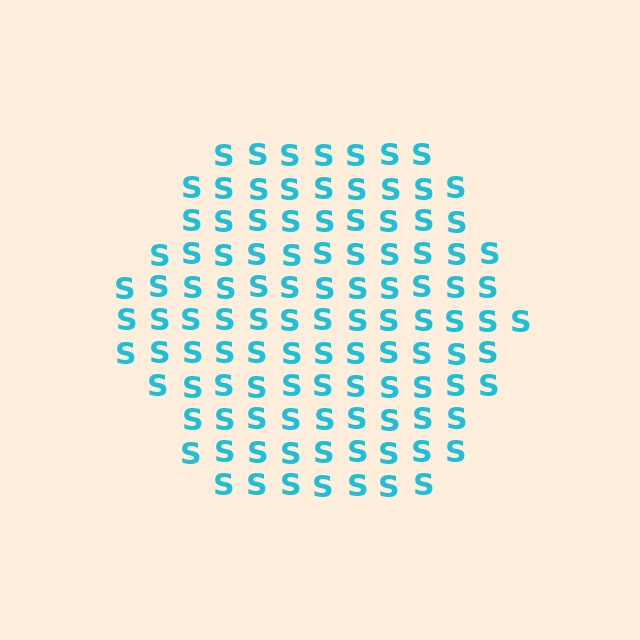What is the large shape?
The large shape is a hexagon.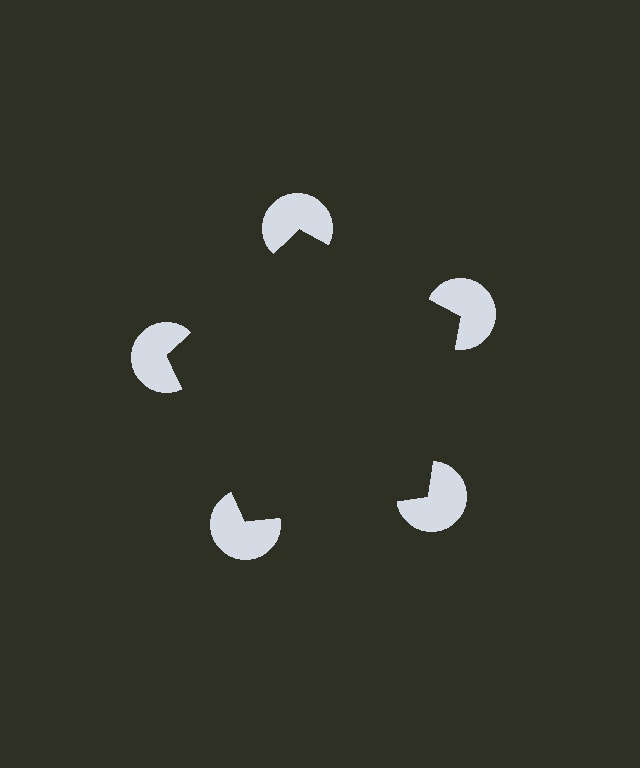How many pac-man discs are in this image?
There are 5 — one at each vertex of the illusory pentagon.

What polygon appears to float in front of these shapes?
An illusory pentagon — its edges are inferred from the aligned wedge cuts in the pac-man discs, not physically drawn.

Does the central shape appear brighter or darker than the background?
It typically appears slightly darker than the background, even though no actual brightness change is drawn.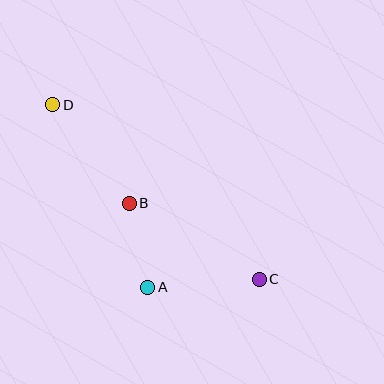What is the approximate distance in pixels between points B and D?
The distance between B and D is approximately 125 pixels.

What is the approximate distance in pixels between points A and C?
The distance between A and C is approximately 112 pixels.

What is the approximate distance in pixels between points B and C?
The distance between B and C is approximately 151 pixels.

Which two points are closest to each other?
Points A and B are closest to each other.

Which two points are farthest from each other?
Points C and D are farthest from each other.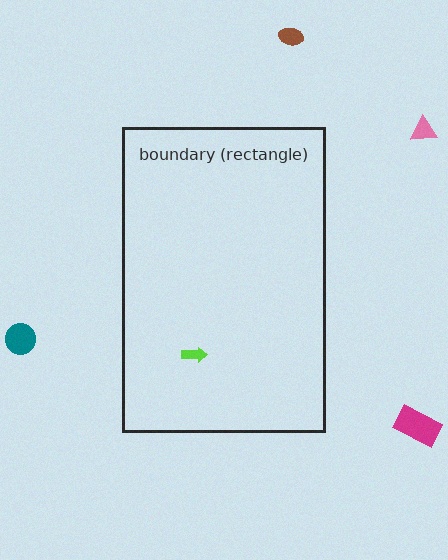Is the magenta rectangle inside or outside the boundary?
Outside.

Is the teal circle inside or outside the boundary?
Outside.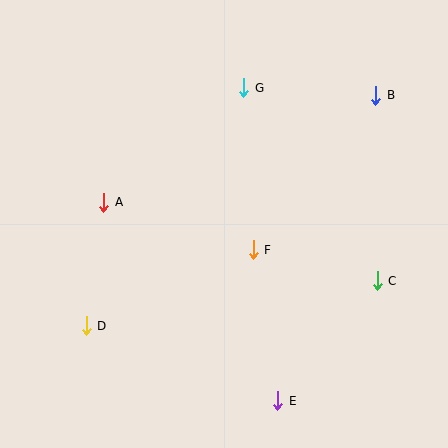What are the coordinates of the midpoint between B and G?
The midpoint between B and G is at (310, 92).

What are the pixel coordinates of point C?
Point C is at (377, 281).